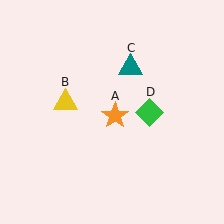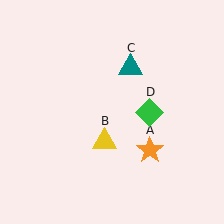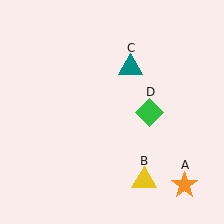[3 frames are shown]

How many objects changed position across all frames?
2 objects changed position: orange star (object A), yellow triangle (object B).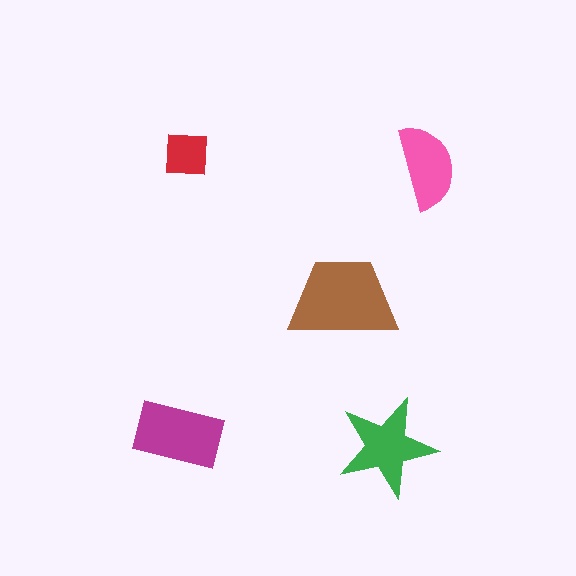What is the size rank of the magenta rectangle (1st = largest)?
2nd.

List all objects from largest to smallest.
The brown trapezoid, the magenta rectangle, the green star, the pink semicircle, the red square.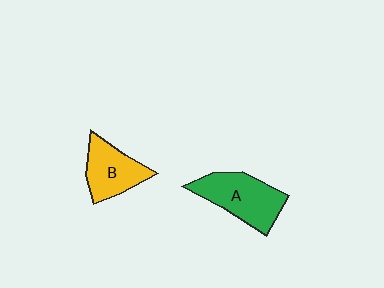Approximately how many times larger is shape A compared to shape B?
Approximately 1.3 times.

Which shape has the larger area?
Shape A (green).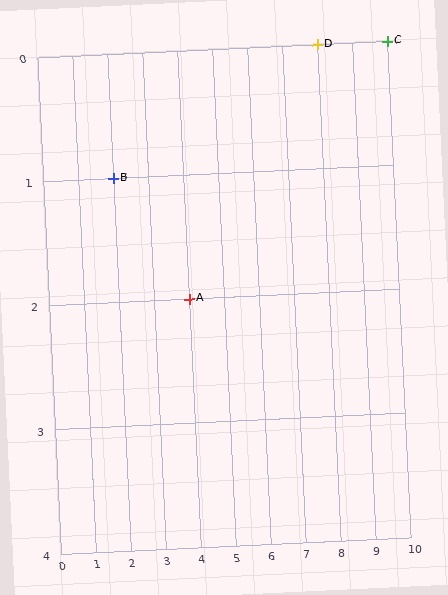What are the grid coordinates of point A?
Point A is at grid coordinates (4, 2).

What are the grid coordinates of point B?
Point B is at grid coordinates (2, 1).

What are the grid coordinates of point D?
Point D is at grid coordinates (8, 0).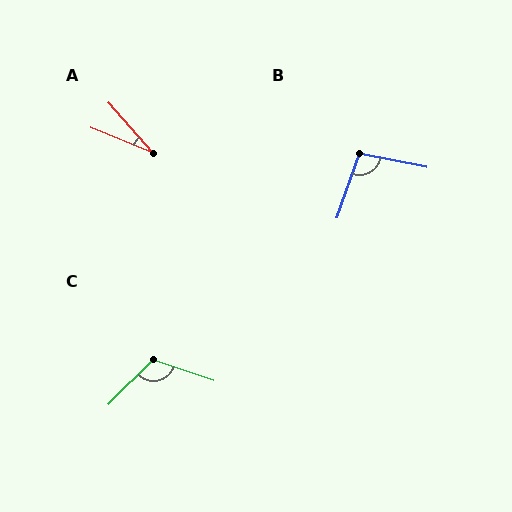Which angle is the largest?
C, at approximately 116 degrees.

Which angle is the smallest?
A, at approximately 27 degrees.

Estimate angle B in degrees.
Approximately 98 degrees.